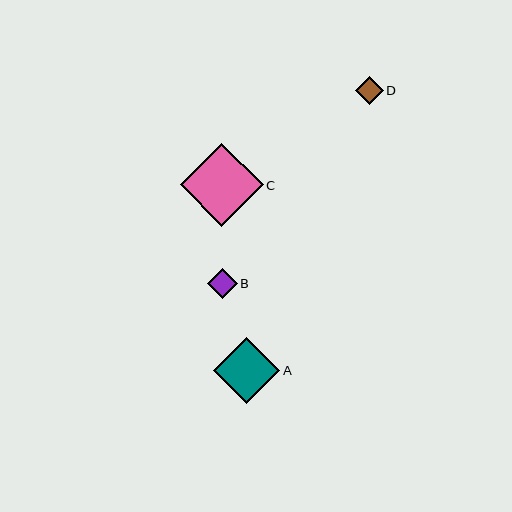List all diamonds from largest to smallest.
From largest to smallest: C, A, B, D.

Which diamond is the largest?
Diamond C is the largest with a size of approximately 83 pixels.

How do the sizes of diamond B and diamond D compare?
Diamond B and diamond D are approximately the same size.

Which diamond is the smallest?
Diamond D is the smallest with a size of approximately 28 pixels.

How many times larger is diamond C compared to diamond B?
Diamond C is approximately 2.8 times the size of diamond B.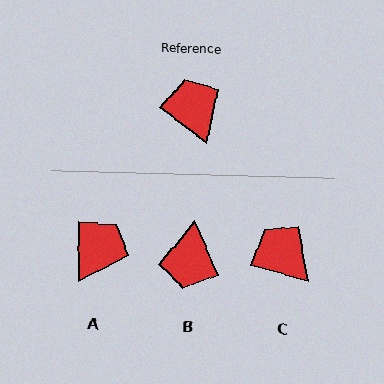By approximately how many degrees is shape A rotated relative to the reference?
Approximately 52 degrees clockwise.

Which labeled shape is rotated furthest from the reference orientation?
B, about 152 degrees away.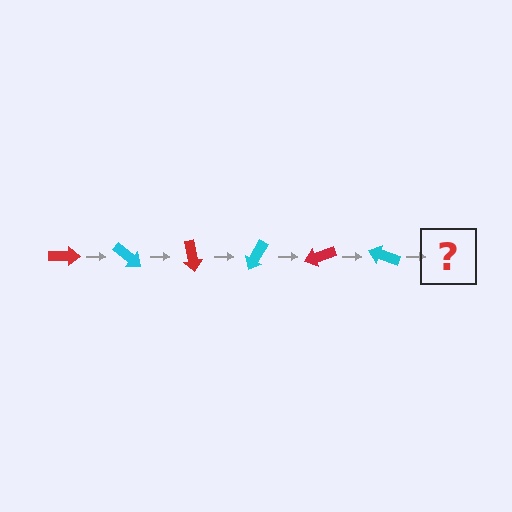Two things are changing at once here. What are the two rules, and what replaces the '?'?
The two rules are that it rotates 40 degrees each step and the color cycles through red and cyan. The '?' should be a red arrow, rotated 240 degrees from the start.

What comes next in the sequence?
The next element should be a red arrow, rotated 240 degrees from the start.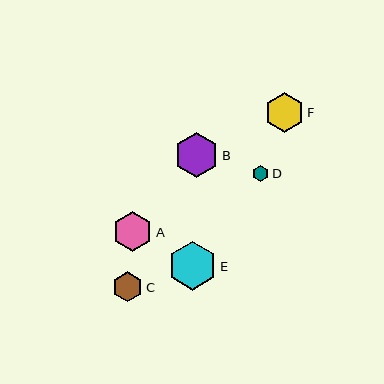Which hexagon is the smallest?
Hexagon D is the smallest with a size of approximately 16 pixels.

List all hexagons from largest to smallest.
From largest to smallest: E, B, A, F, C, D.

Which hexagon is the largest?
Hexagon E is the largest with a size of approximately 49 pixels.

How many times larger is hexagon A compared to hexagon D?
Hexagon A is approximately 2.5 times the size of hexagon D.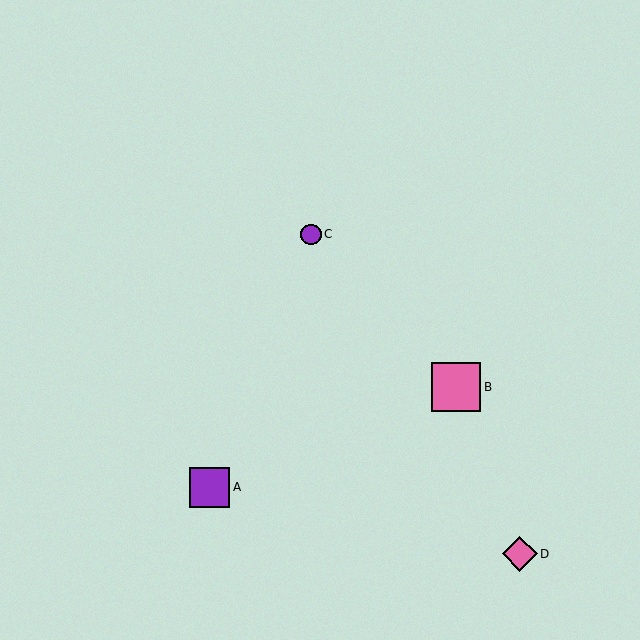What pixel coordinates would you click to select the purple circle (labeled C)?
Click at (311, 234) to select the purple circle C.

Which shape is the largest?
The pink square (labeled B) is the largest.